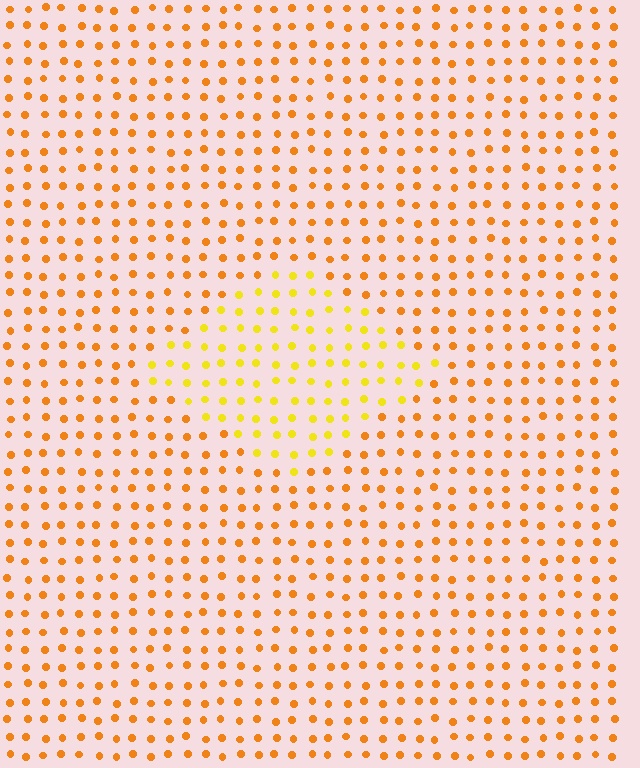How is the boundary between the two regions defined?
The boundary is defined purely by a slight shift in hue (about 27 degrees). Spacing, size, and orientation are identical on both sides.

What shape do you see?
I see a diamond.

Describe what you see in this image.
The image is filled with small orange elements in a uniform arrangement. A diamond-shaped region is visible where the elements are tinted to a slightly different hue, forming a subtle color boundary.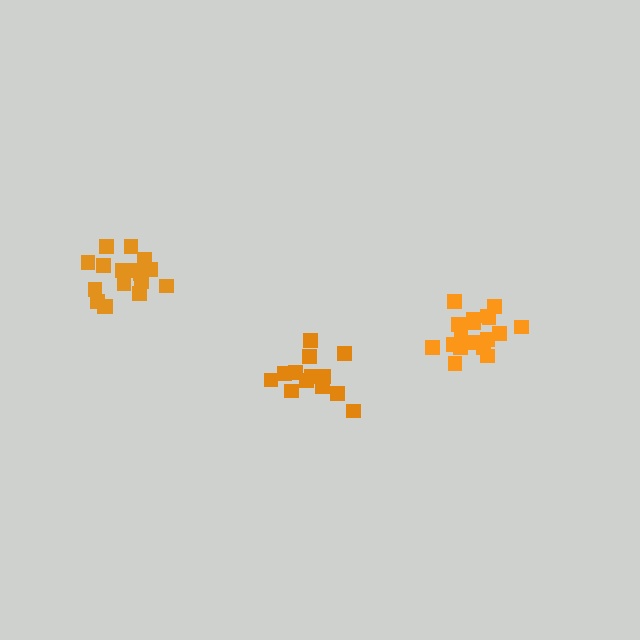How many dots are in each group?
Group 1: 17 dots, Group 2: 13 dots, Group 3: 18 dots (48 total).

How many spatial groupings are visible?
There are 3 spatial groupings.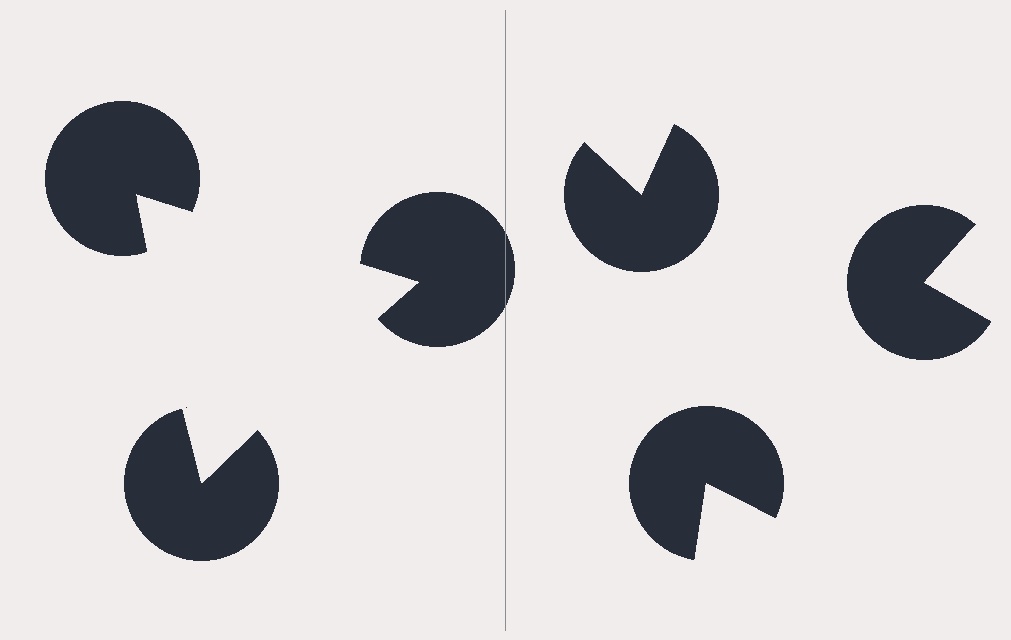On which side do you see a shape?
An illusory triangle appears on the left side. On the right side the wedge cuts are rotated, so no coherent shape forms.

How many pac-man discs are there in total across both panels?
6 — 3 on each side.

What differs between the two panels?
The pac-man discs are positioned identically on both sides; only the wedge orientations differ. On the left they align to a triangle; on the right they are misaligned.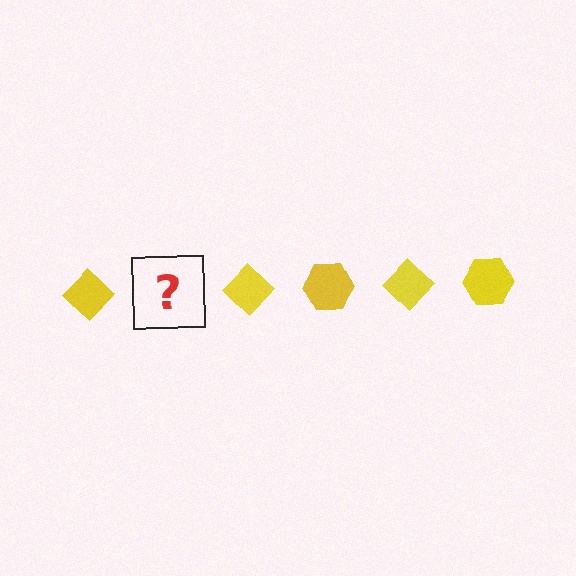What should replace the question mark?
The question mark should be replaced with a yellow hexagon.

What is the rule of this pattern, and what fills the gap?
The rule is that the pattern cycles through diamond, hexagon shapes in yellow. The gap should be filled with a yellow hexagon.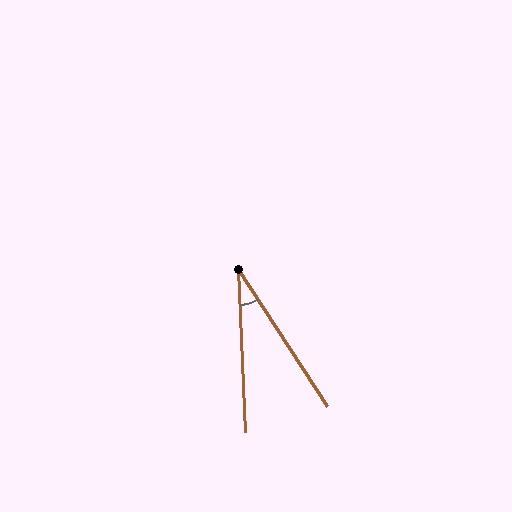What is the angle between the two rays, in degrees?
Approximately 30 degrees.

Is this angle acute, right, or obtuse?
It is acute.